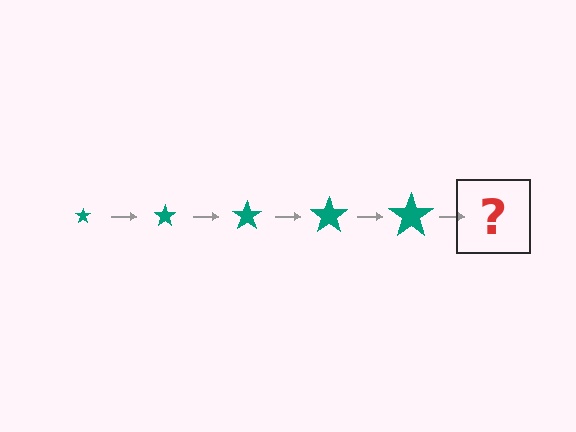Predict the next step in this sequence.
The next step is a teal star, larger than the previous one.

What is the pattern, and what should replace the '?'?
The pattern is that the star gets progressively larger each step. The '?' should be a teal star, larger than the previous one.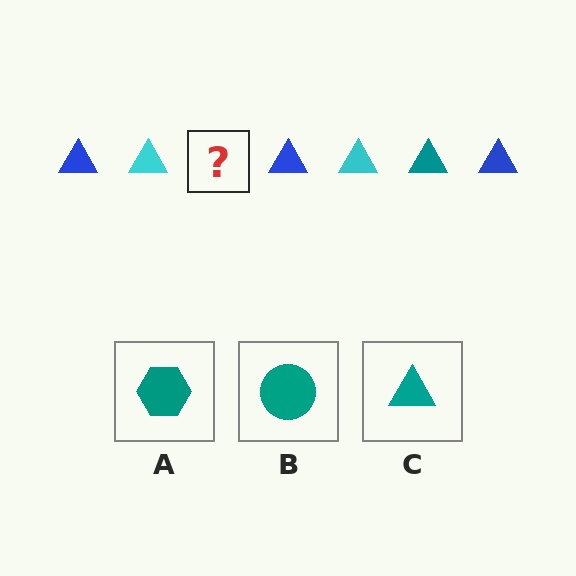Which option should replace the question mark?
Option C.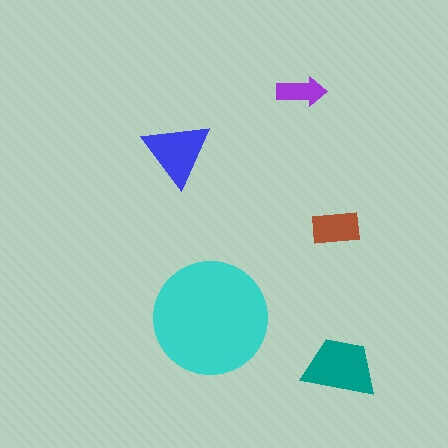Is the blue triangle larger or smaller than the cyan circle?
Smaller.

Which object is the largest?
The cyan circle.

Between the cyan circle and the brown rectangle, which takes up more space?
The cyan circle.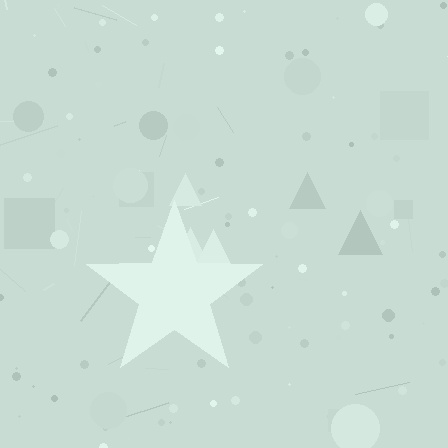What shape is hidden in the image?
A star is hidden in the image.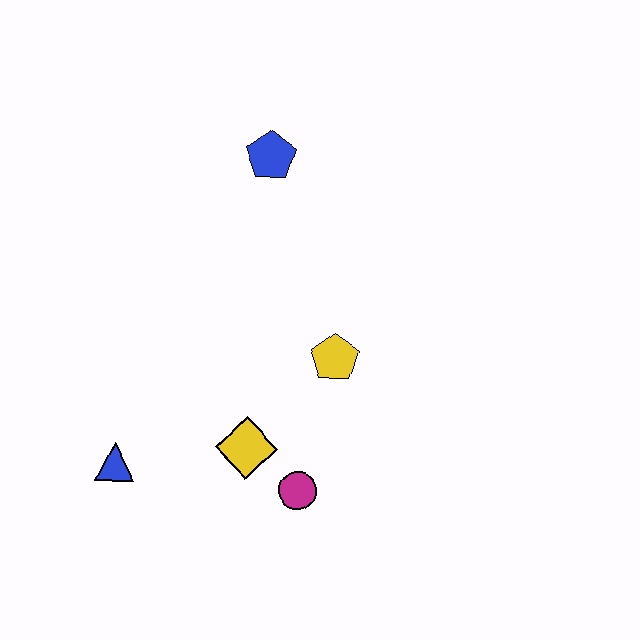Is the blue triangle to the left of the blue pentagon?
Yes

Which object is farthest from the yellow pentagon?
The blue triangle is farthest from the yellow pentagon.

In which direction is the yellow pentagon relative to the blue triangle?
The yellow pentagon is to the right of the blue triangle.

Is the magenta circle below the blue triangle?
Yes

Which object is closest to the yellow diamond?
The magenta circle is closest to the yellow diamond.